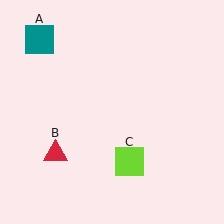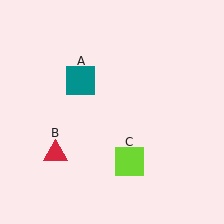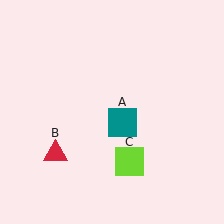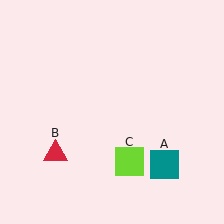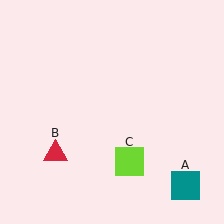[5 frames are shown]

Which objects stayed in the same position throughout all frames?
Red triangle (object B) and lime square (object C) remained stationary.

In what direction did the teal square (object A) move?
The teal square (object A) moved down and to the right.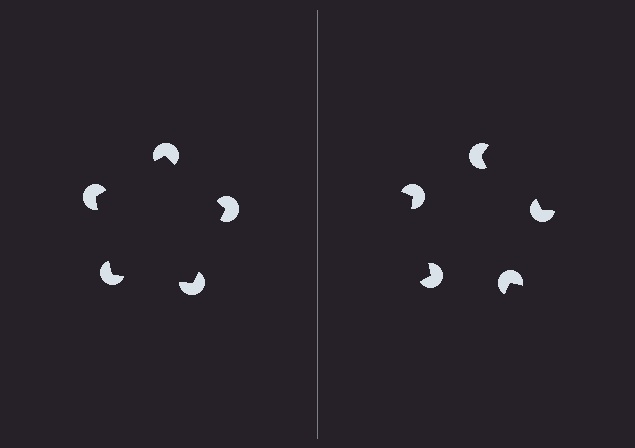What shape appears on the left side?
An illusory pentagon.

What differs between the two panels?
The pac-man discs are positioned identically on both sides; only the wedge orientations differ. On the left they align to a pentagon; on the right they are misaligned.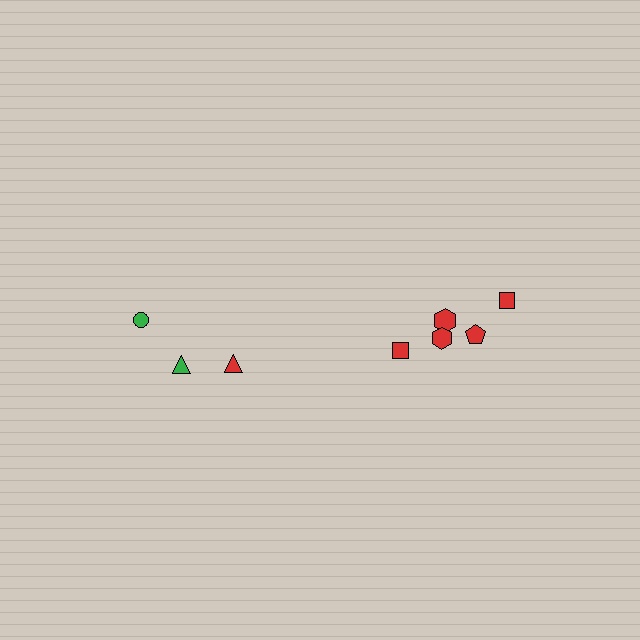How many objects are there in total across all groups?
There are 8 objects.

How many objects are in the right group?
There are 5 objects.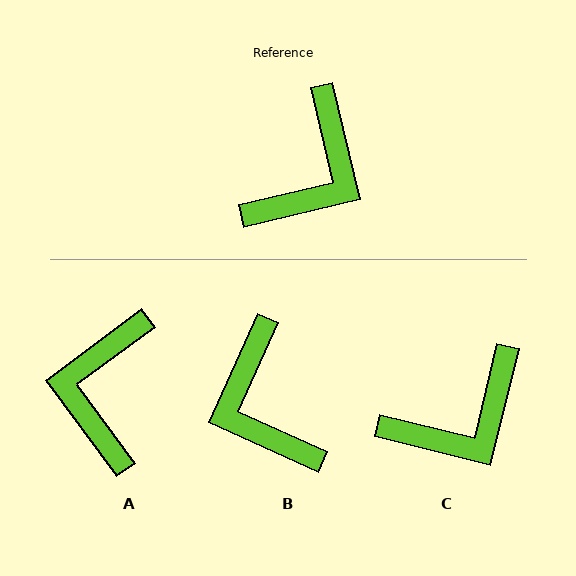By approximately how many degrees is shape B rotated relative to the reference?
Approximately 128 degrees clockwise.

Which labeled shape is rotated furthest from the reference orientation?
A, about 157 degrees away.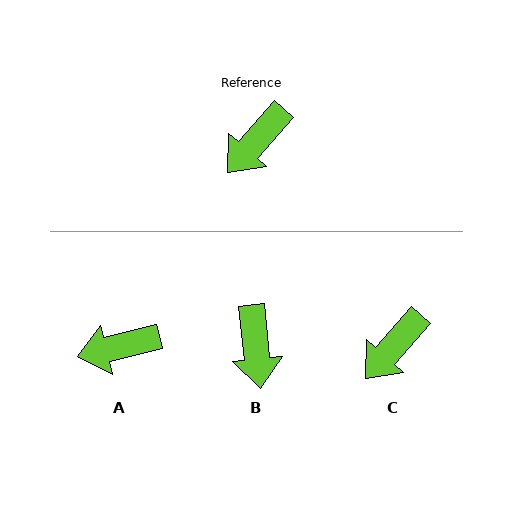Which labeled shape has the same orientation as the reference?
C.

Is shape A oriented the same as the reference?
No, it is off by about 34 degrees.